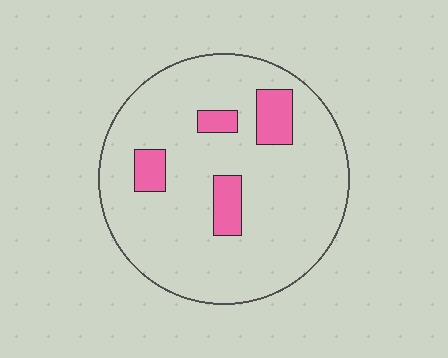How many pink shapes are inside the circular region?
4.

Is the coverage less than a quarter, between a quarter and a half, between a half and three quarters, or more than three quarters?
Less than a quarter.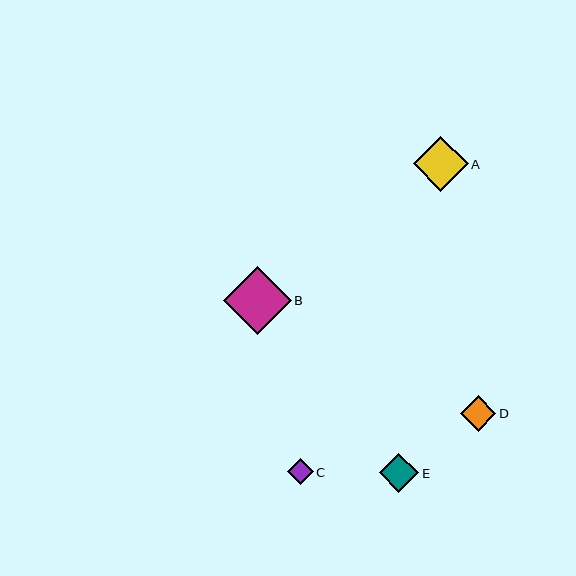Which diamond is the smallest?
Diamond C is the smallest with a size of approximately 26 pixels.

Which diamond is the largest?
Diamond B is the largest with a size of approximately 68 pixels.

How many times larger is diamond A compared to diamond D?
Diamond A is approximately 1.5 times the size of diamond D.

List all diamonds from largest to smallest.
From largest to smallest: B, A, E, D, C.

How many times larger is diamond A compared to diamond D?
Diamond A is approximately 1.5 times the size of diamond D.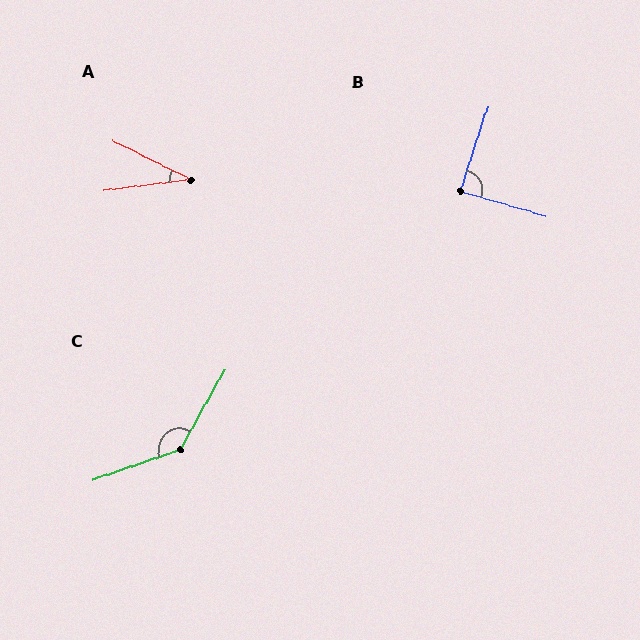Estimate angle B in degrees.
Approximately 88 degrees.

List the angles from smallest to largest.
A (33°), B (88°), C (138°).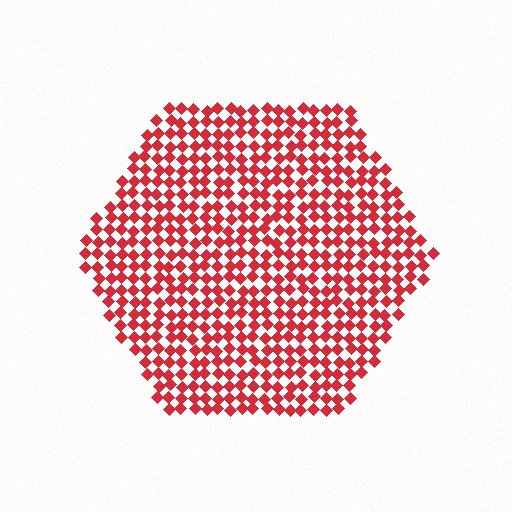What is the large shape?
The large shape is a hexagon.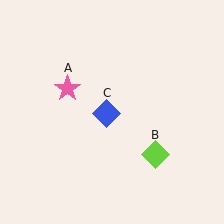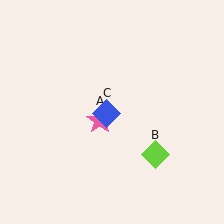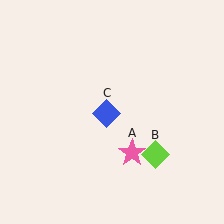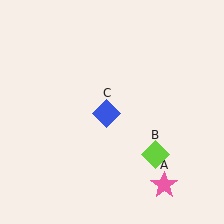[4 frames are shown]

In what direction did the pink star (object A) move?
The pink star (object A) moved down and to the right.